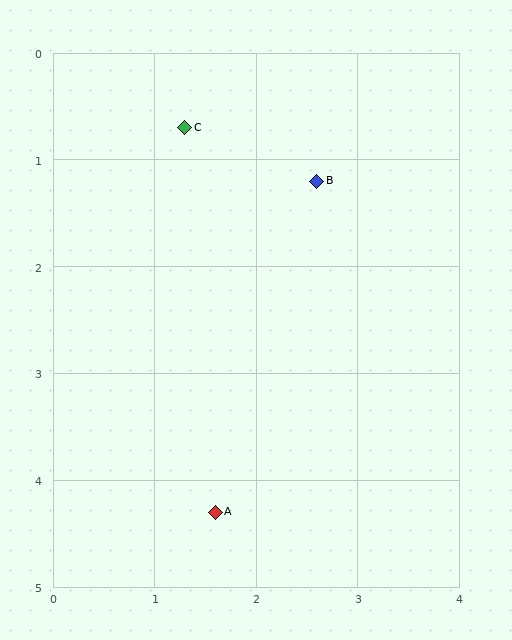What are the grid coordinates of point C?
Point C is at approximately (1.3, 0.7).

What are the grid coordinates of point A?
Point A is at approximately (1.6, 4.3).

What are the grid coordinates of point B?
Point B is at approximately (2.6, 1.2).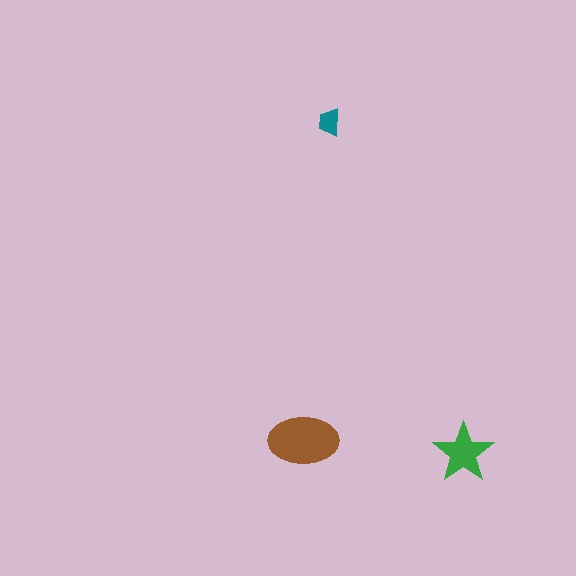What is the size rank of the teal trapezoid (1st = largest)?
3rd.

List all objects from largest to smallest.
The brown ellipse, the green star, the teal trapezoid.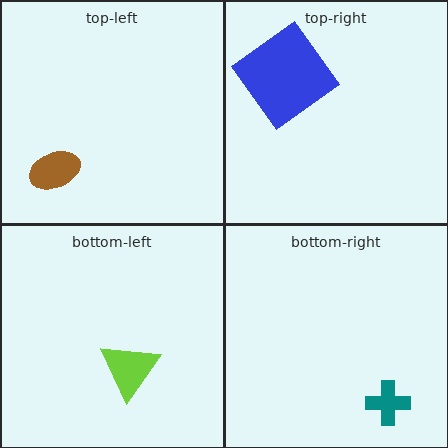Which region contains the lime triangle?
The bottom-left region.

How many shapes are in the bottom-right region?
1.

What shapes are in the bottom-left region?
The lime triangle.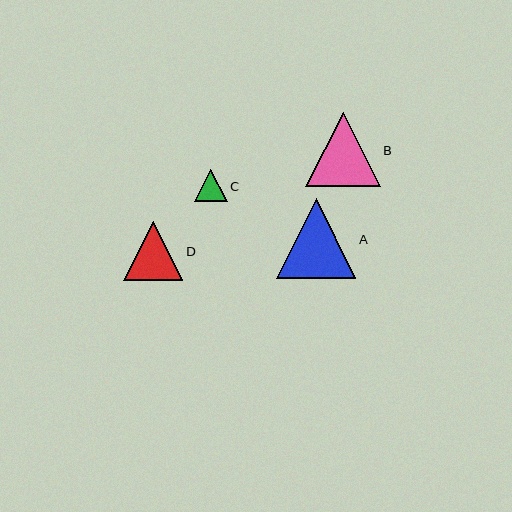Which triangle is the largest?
Triangle A is the largest with a size of approximately 80 pixels.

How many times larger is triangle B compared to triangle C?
Triangle B is approximately 2.3 times the size of triangle C.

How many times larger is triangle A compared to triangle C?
Triangle A is approximately 2.4 times the size of triangle C.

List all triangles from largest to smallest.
From largest to smallest: A, B, D, C.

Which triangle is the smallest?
Triangle C is the smallest with a size of approximately 33 pixels.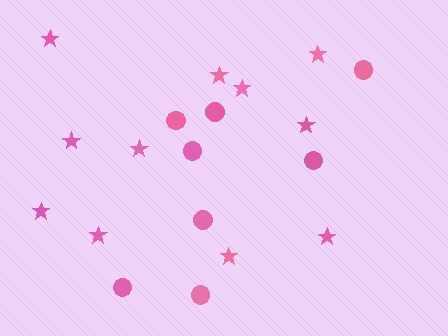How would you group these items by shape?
There are 2 groups: one group of circles (8) and one group of stars (11).